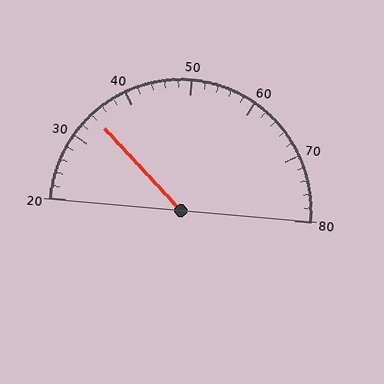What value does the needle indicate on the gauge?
The needle indicates approximately 34.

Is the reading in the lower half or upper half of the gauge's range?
The reading is in the lower half of the range (20 to 80).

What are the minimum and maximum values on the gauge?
The gauge ranges from 20 to 80.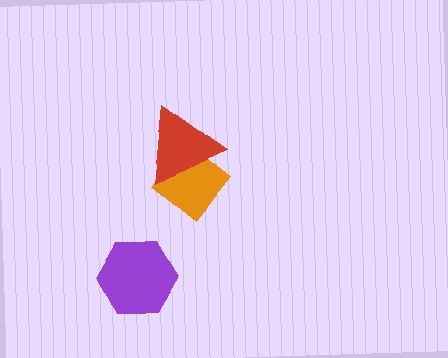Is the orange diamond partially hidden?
Yes, it is partially covered by another shape.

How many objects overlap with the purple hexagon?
0 objects overlap with the purple hexagon.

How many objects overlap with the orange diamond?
1 object overlaps with the orange diamond.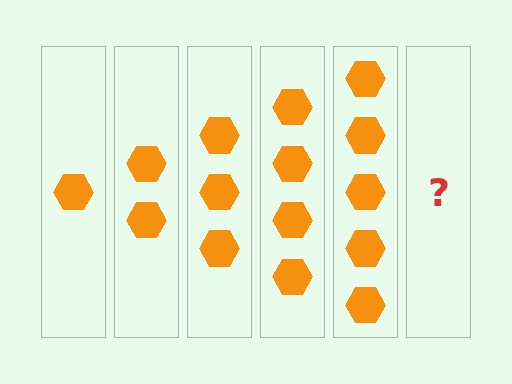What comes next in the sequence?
The next element should be 6 hexagons.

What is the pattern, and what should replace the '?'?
The pattern is that each step adds one more hexagon. The '?' should be 6 hexagons.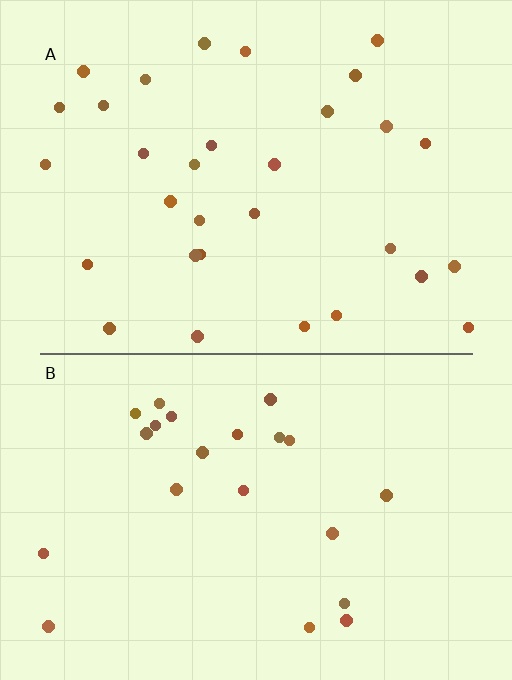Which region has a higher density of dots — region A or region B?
A (the top).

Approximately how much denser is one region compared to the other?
Approximately 1.4× — region A over region B.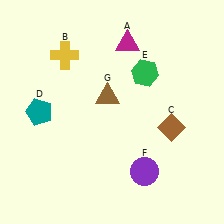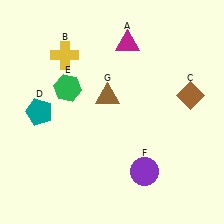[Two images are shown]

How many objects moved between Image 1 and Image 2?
2 objects moved between the two images.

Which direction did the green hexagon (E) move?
The green hexagon (E) moved left.